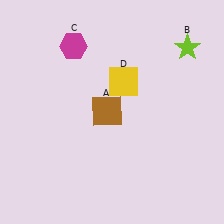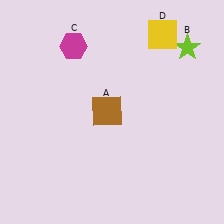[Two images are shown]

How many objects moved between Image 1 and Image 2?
1 object moved between the two images.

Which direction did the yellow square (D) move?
The yellow square (D) moved up.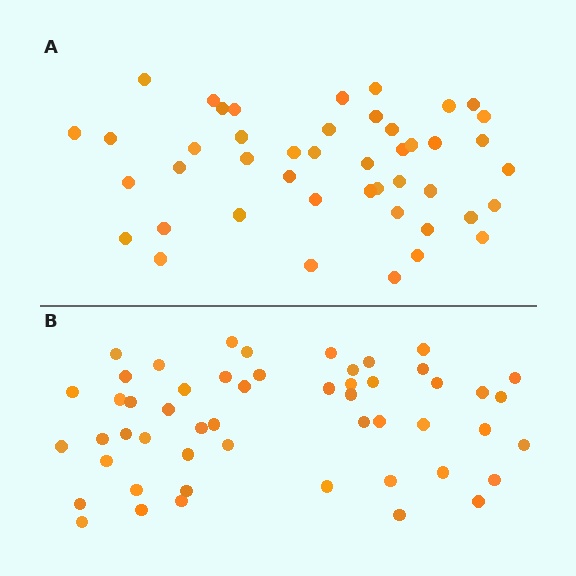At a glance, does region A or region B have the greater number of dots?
Region B (the bottom region) has more dots.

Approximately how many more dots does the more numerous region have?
Region B has roughly 8 or so more dots than region A.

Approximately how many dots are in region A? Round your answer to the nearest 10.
About 40 dots. (The exact count is 45, which rounds to 40.)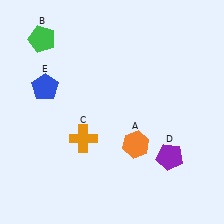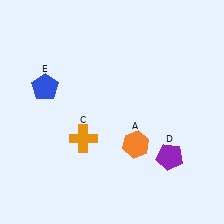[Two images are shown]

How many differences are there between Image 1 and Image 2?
There is 1 difference between the two images.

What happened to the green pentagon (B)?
The green pentagon (B) was removed in Image 2. It was in the top-left area of Image 1.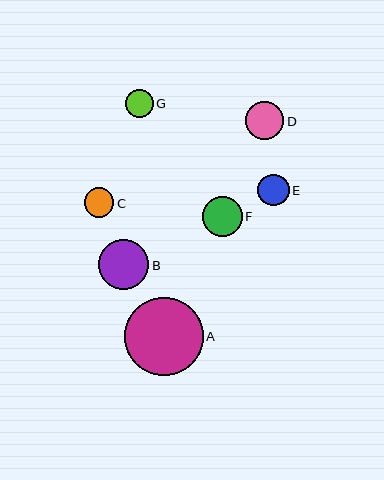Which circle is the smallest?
Circle G is the smallest with a size of approximately 28 pixels.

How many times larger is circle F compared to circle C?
Circle F is approximately 1.4 times the size of circle C.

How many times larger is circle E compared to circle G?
Circle E is approximately 1.1 times the size of circle G.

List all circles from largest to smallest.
From largest to smallest: A, B, F, D, E, C, G.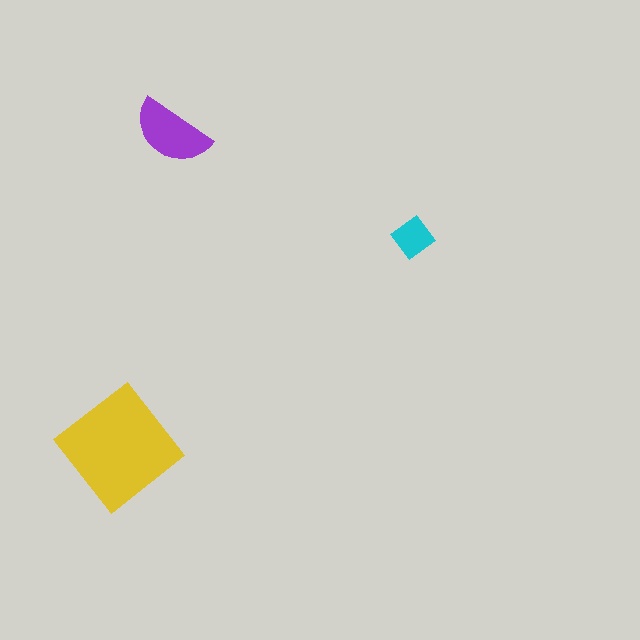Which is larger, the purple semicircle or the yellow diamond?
The yellow diamond.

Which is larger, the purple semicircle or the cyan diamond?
The purple semicircle.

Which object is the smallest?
The cyan diamond.